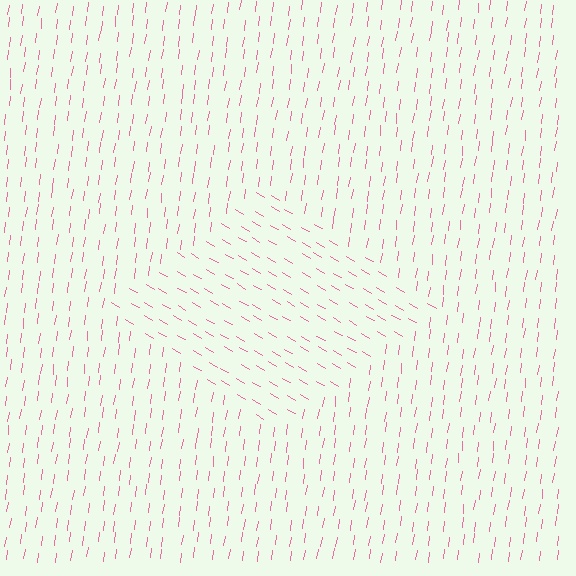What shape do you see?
I see a diamond.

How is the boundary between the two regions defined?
The boundary is defined purely by a change in line orientation (approximately 67 degrees difference). All lines are the same color and thickness.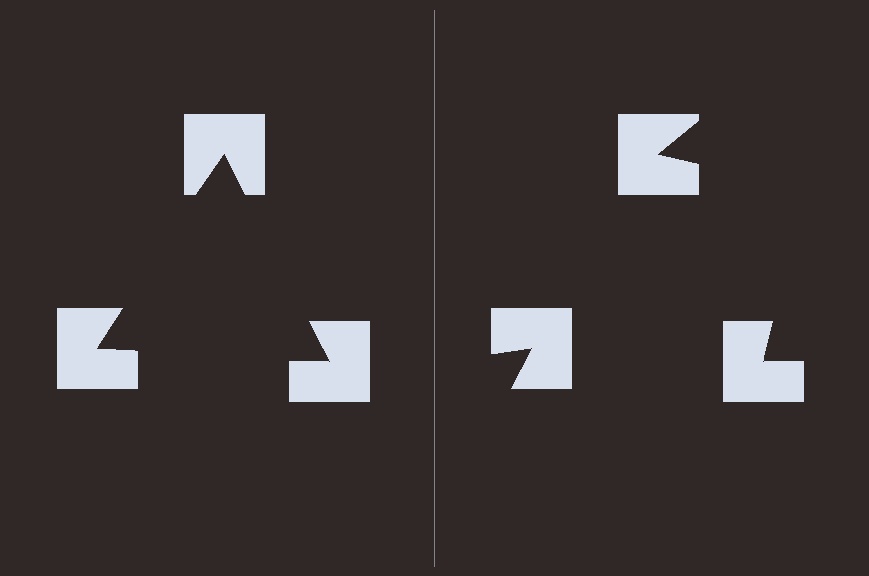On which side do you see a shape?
An illusory triangle appears on the left side. On the right side the wedge cuts are rotated, so no coherent shape forms.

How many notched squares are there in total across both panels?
6 — 3 on each side.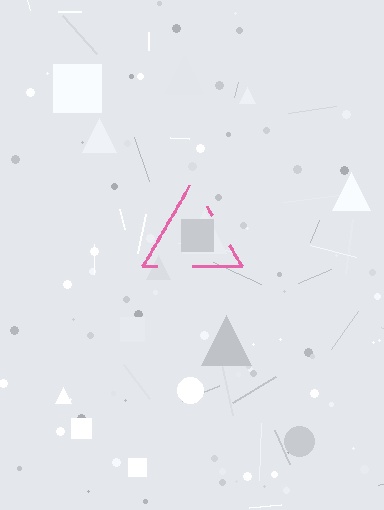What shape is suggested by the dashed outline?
The dashed outline suggests a triangle.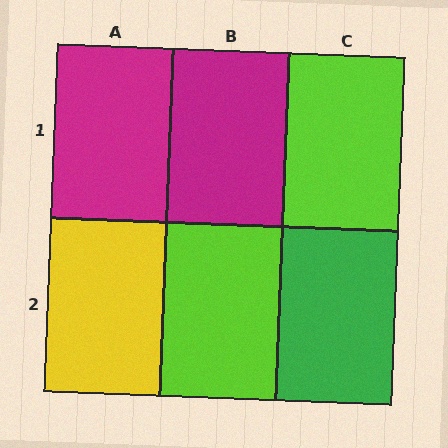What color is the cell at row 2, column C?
Green.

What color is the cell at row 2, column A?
Yellow.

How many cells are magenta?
2 cells are magenta.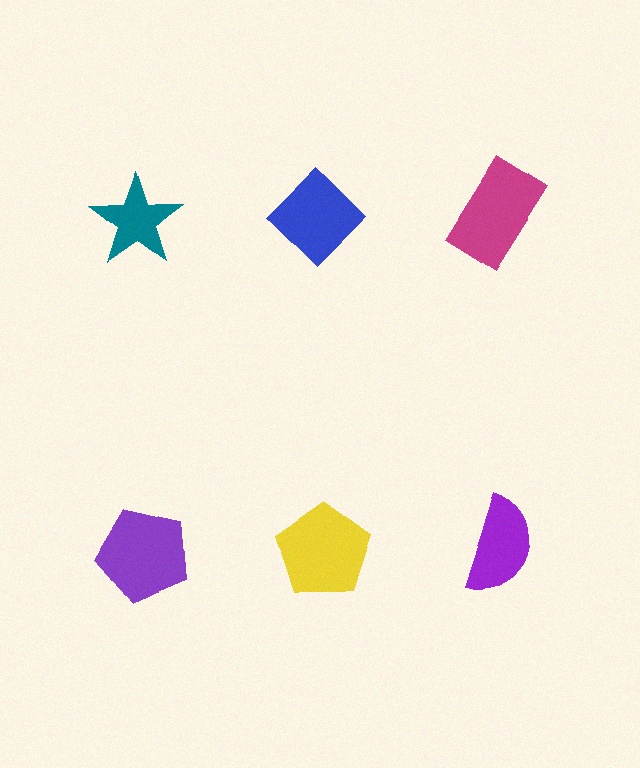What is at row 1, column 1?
A teal star.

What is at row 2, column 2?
A yellow pentagon.